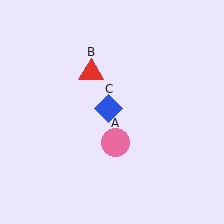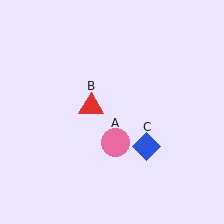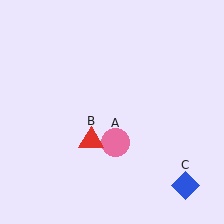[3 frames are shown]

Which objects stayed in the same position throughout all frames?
Pink circle (object A) remained stationary.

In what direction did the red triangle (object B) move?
The red triangle (object B) moved down.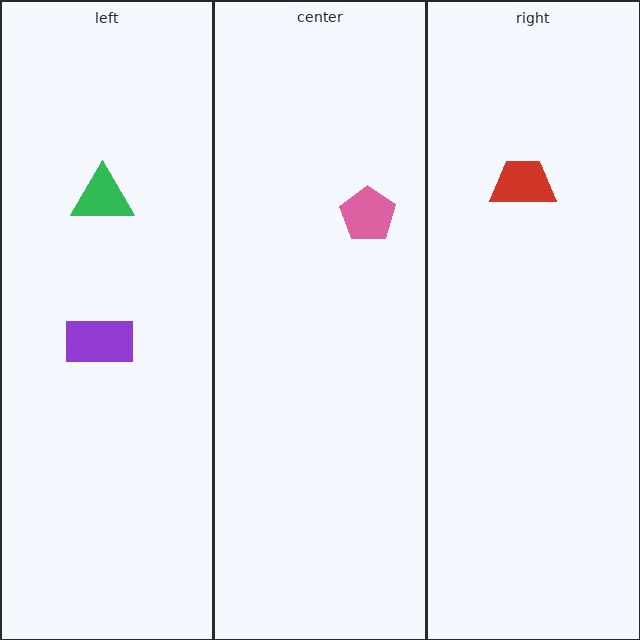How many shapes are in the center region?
1.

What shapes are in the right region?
The red trapezoid.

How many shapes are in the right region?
1.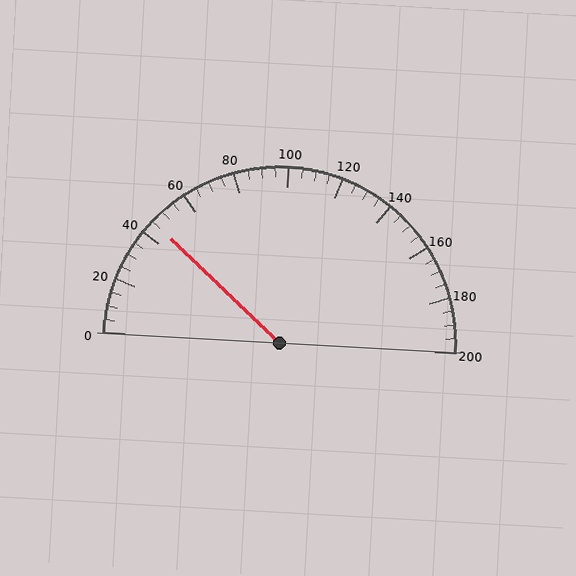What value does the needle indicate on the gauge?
The needle indicates approximately 45.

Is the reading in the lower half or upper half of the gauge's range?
The reading is in the lower half of the range (0 to 200).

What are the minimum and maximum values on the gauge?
The gauge ranges from 0 to 200.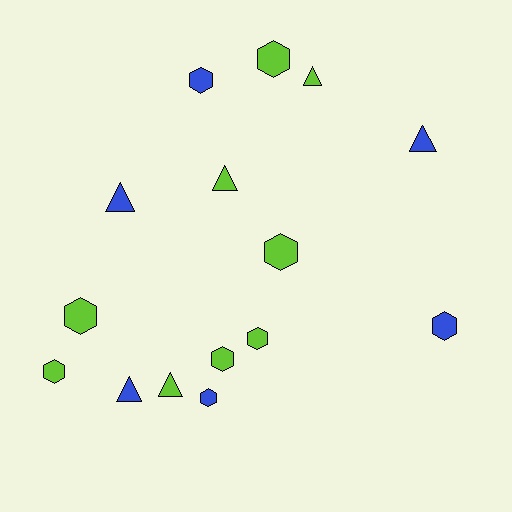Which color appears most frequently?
Lime, with 9 objects.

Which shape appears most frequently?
Hexagon, with 9 objects.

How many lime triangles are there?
There are 3 lime triangles.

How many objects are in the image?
There are 15 objects.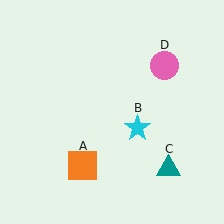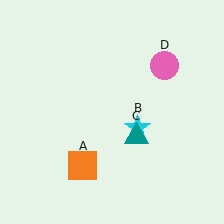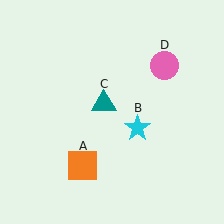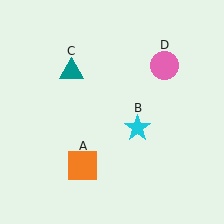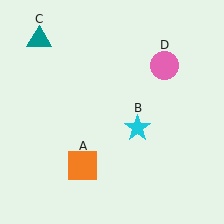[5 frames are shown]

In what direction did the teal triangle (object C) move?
The teal triangle (object C) moved up and to the left.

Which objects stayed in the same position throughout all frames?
Orange square (object A) and cyan star (object B) and pink circle (object D) remained stationary.